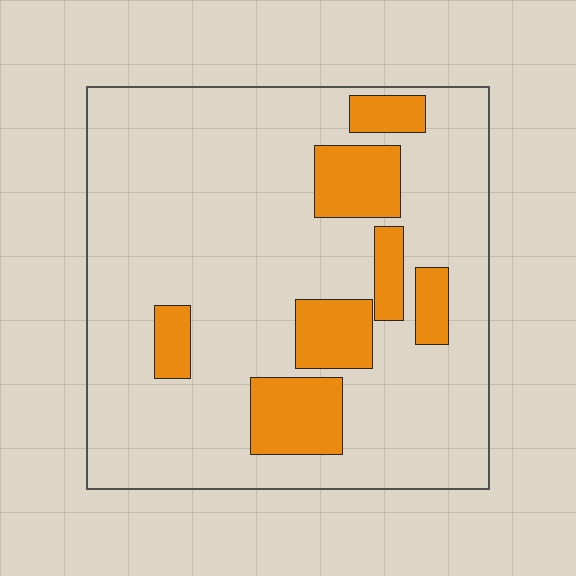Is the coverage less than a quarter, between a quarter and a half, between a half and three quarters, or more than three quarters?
Less than a quarter.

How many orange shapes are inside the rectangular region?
7.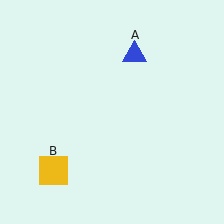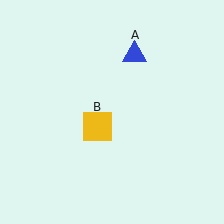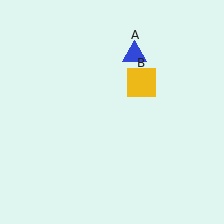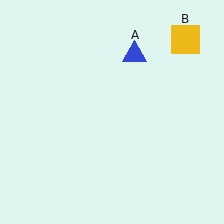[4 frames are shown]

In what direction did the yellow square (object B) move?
The yellow square (object B) moved up and to the right.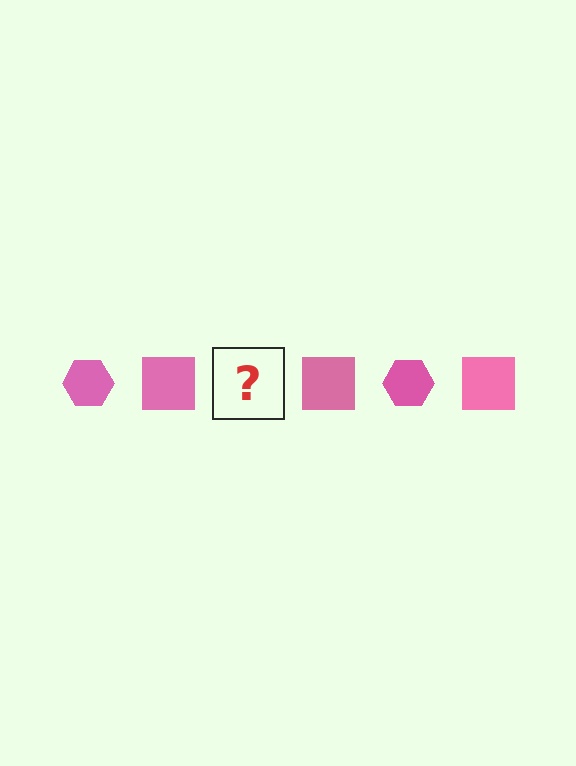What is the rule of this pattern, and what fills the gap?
The rule is that the pattern cycles through hexagon, square shapes in pink. The gap should be filled with a pink hexagon.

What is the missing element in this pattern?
The missing element is a pink hexagon.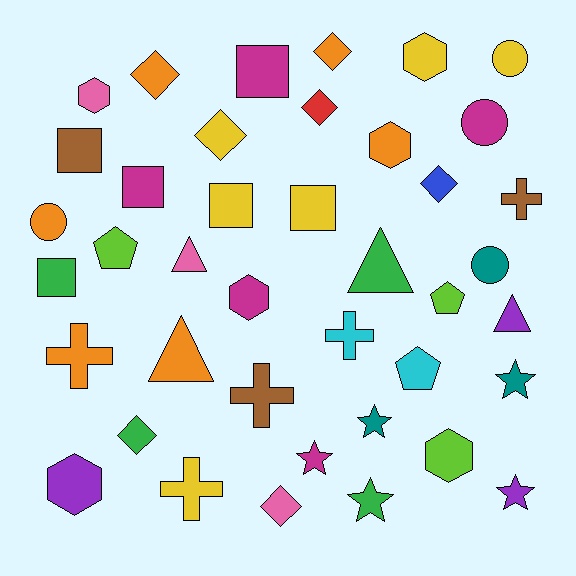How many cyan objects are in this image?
There are 2 cyan objects.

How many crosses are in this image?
There are 5 crosses.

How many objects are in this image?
There are 40 objects.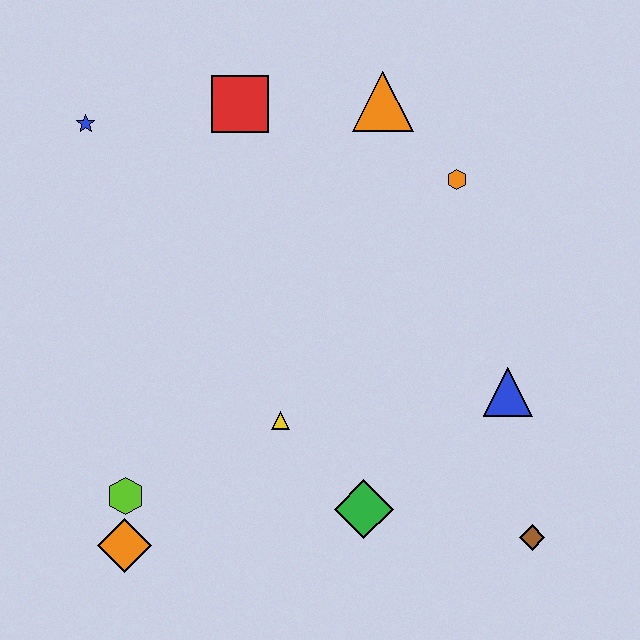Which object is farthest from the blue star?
The brown diamond is farthest from the blue star.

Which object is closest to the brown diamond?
The blue triangle is closest to the brown diamond.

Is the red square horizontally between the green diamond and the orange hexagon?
No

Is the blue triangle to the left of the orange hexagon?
No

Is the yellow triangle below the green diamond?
No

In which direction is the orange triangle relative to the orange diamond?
The orange triangle is above the orange diamond.